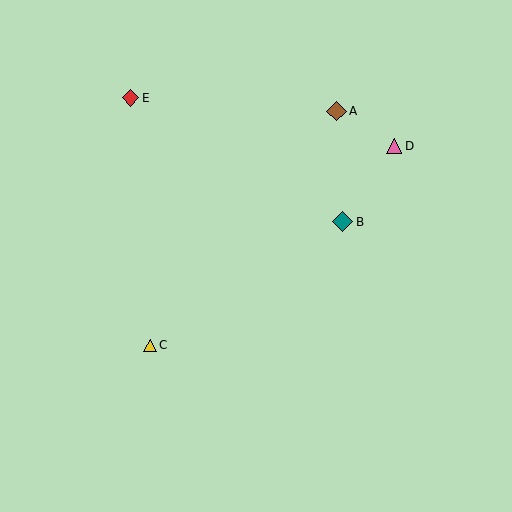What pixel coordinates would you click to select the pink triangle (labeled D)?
Click at (394, 146) to select the pink triangle D.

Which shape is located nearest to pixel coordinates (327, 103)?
The brown diamond (labeled A) at (337, 111) is nearest to that location.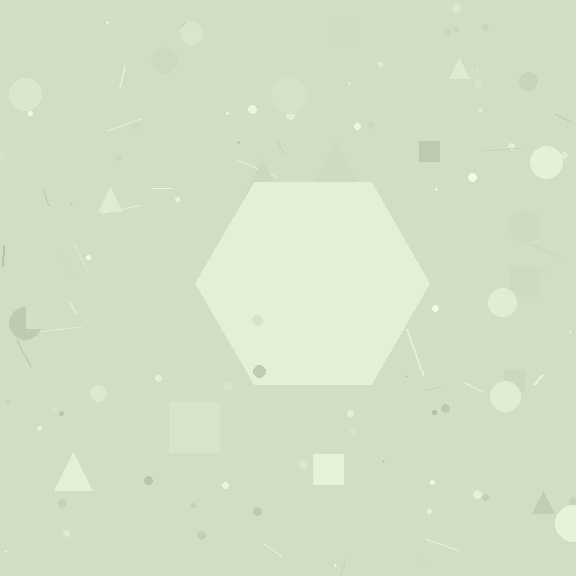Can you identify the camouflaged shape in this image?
The camouflaged shape is a hexagon.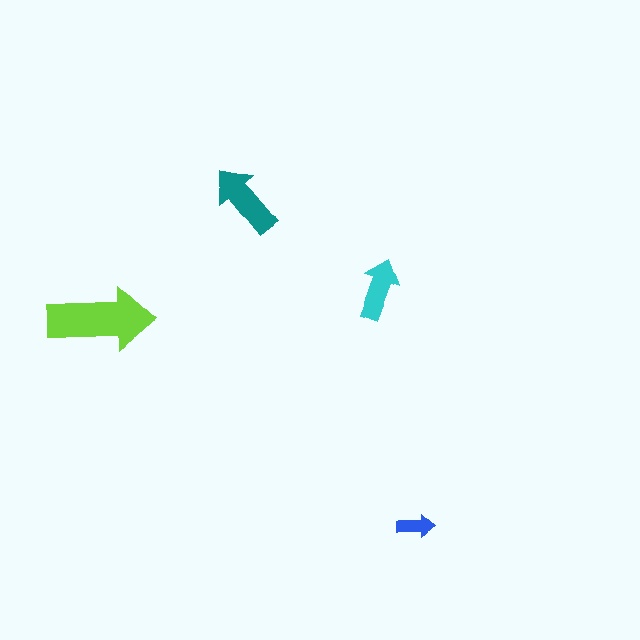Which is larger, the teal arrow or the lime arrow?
The lime one.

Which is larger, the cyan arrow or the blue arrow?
The cyan one.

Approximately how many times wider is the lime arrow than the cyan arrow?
About 1.5 times wider.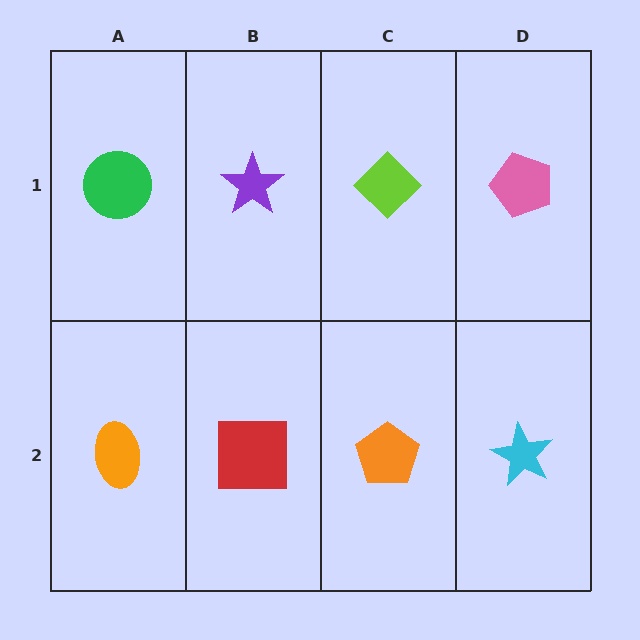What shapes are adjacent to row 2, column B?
A purple star (row 1, column B), an orange ellipse (row 2, column A), an orange pentagon (row 2, column C).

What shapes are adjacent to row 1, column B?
A red square (row 2, column B), a green circle (row 1, column A), a lime diamond (row 1, column C).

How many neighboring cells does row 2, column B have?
3.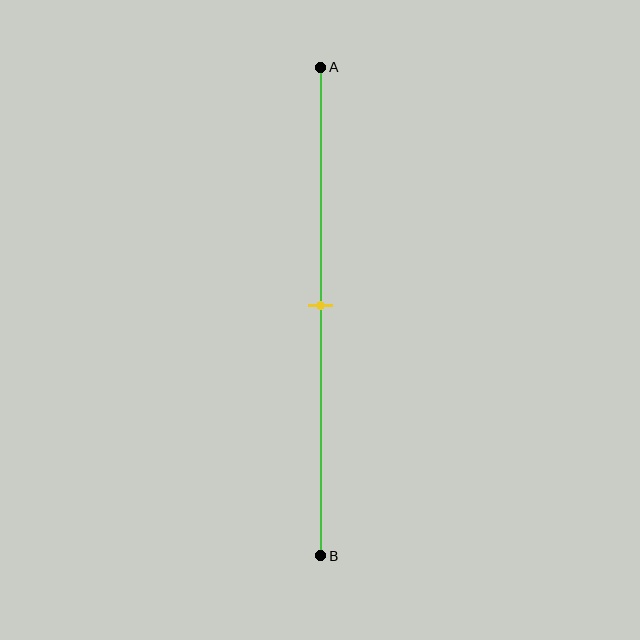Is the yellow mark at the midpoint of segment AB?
Yes, the mark is approximately at the midpoint.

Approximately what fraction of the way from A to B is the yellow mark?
The yellow mark is approximately 50% of the way from A to B.